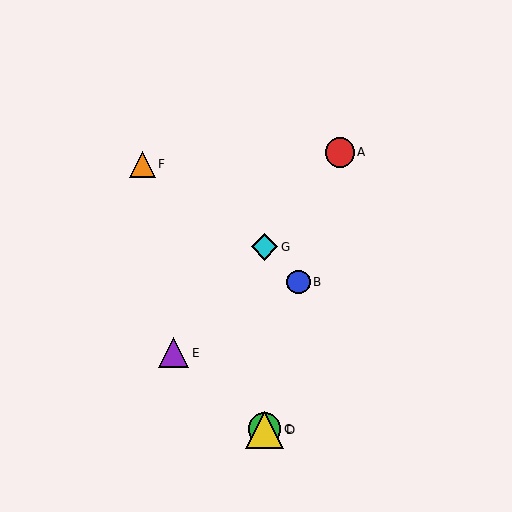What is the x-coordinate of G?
Object G is at x≈265.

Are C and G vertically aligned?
Yes, both are at x≈265.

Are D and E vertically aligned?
No, D is at x≈265 and E is at x≈174.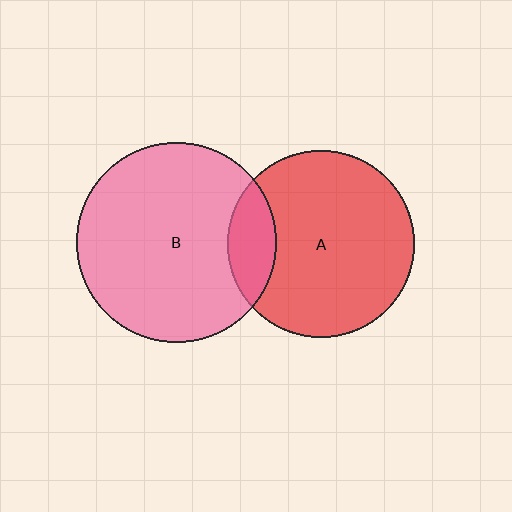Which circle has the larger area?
Circle B (pink).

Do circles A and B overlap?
Yes.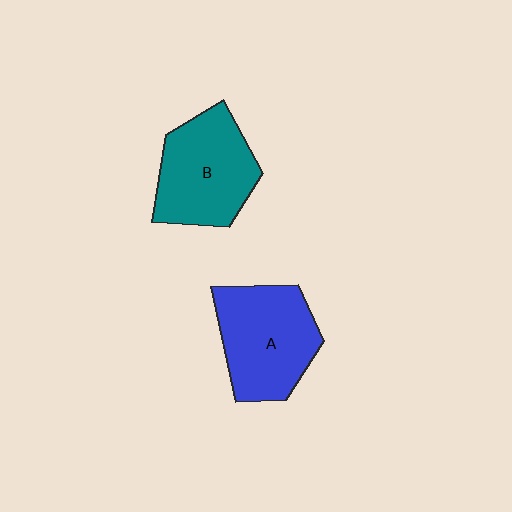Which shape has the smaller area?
Shape B (teal).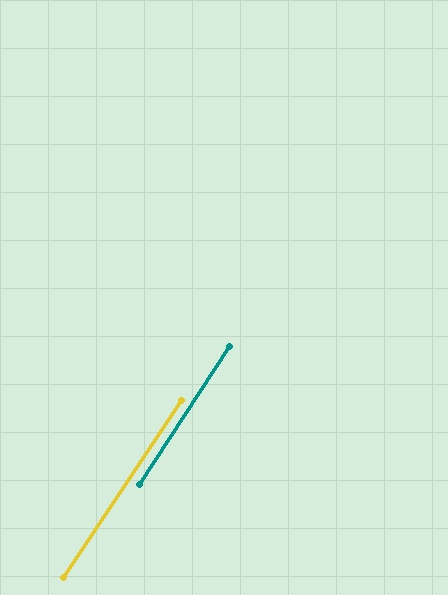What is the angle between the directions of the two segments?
Approximately 1 degree.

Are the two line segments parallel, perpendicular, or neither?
Parallel — their directions differ by only 0.8°.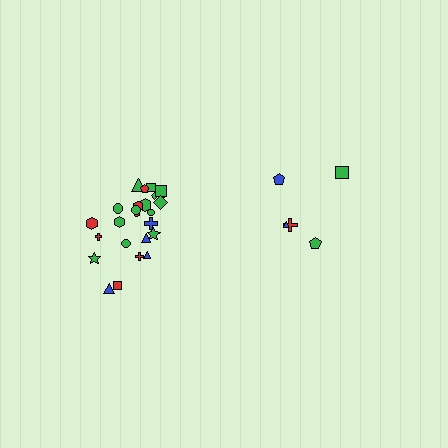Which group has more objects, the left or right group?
The left group.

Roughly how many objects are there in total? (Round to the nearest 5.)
Roughly 30 objects in total.